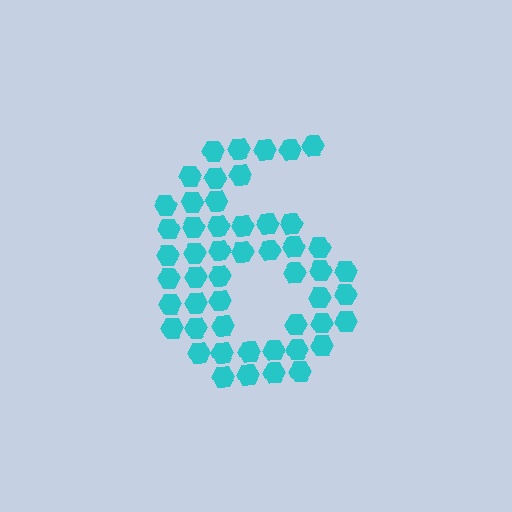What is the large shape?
The large shape is the digit 6.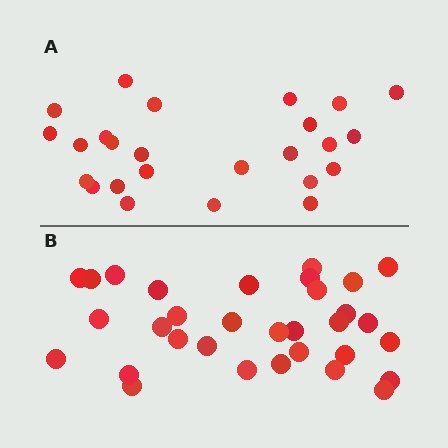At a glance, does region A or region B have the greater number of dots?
Region B (the bottom region) has more dots.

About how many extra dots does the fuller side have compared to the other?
Region B has roughly 8 or so more dots than region A.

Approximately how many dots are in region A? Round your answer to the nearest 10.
About 20 dots. (The exact count is 25, which rounds to 20.)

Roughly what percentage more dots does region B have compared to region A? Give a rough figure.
About 30% more.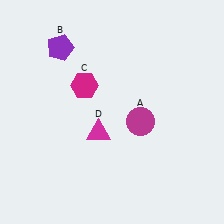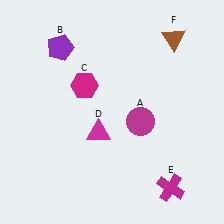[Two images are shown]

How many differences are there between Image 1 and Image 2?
There are 2 differences between the two images.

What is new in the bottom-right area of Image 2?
A magenta cross (E) was added in the bottom-right area of Image 2.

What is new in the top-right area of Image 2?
A brown triangle (F) was added in the top-right area of Image 2.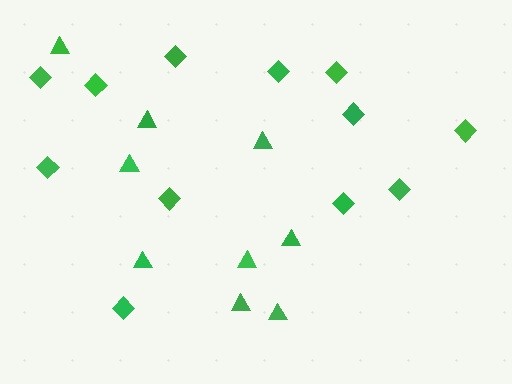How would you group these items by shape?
There are 2 groups: one group of diamonds (12) and one group of triangles (9).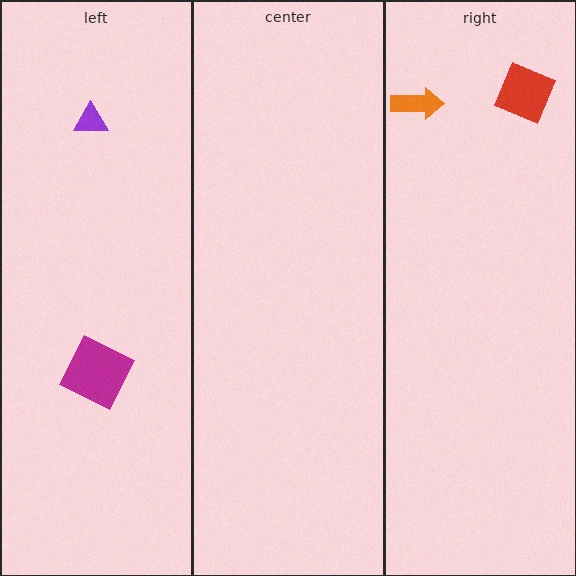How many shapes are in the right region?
2.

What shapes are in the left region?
The purple triangle, the magenta square.